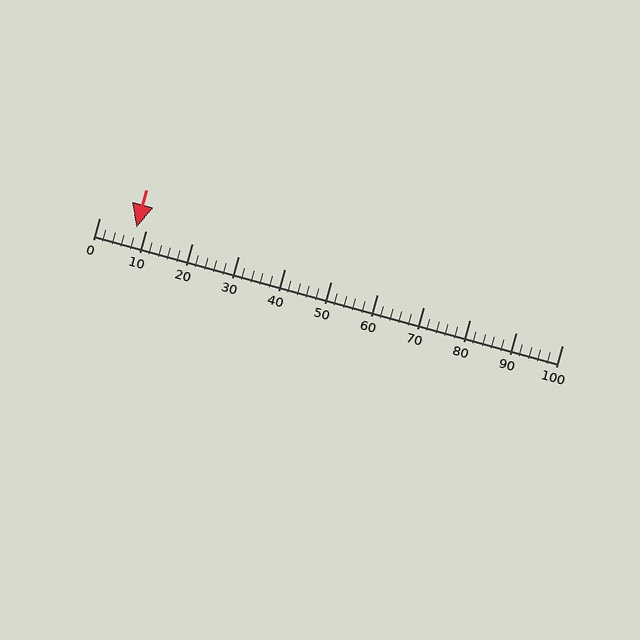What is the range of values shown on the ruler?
The ruler shows values from 0 to 100.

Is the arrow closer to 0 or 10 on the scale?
The arrow is closer to 10.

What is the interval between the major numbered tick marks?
The major tick marks are spaced 10 units apart.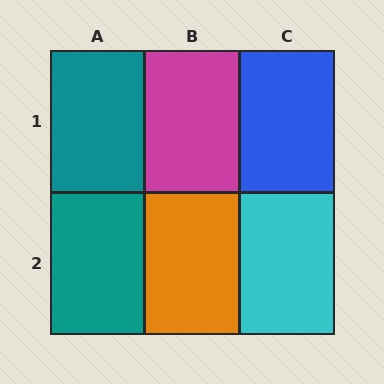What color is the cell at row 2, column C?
Cyan.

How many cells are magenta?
1 cell is magenta.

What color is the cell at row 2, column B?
Orange.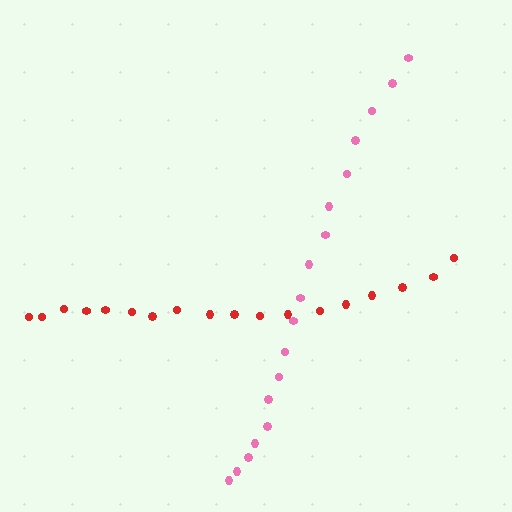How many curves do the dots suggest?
There are 2 distinct paths.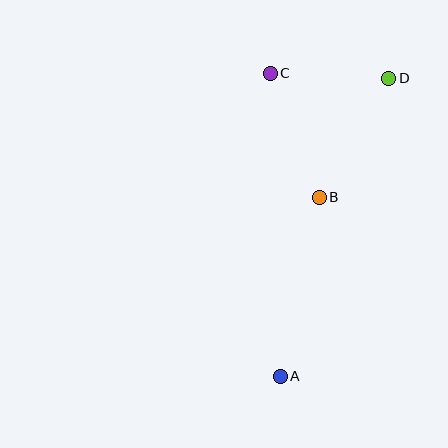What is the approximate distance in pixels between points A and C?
The distance between A and C is approximately 303 pixels.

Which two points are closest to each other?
Points C and D are closest to each other.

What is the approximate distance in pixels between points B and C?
The distance between B and C is approximately 133 pixels.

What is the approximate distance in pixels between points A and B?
The distance between A and B is approximately 183 pixels.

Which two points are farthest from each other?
Points A and D are farthest from each other.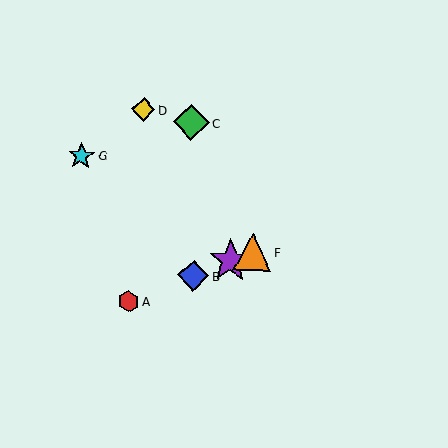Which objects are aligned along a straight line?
Objects A, B, E, F are aligned along a straight line.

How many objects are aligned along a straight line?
4 objects (A, B, E, F) are aligned along a straight line.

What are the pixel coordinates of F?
Object F is at (252, 252).